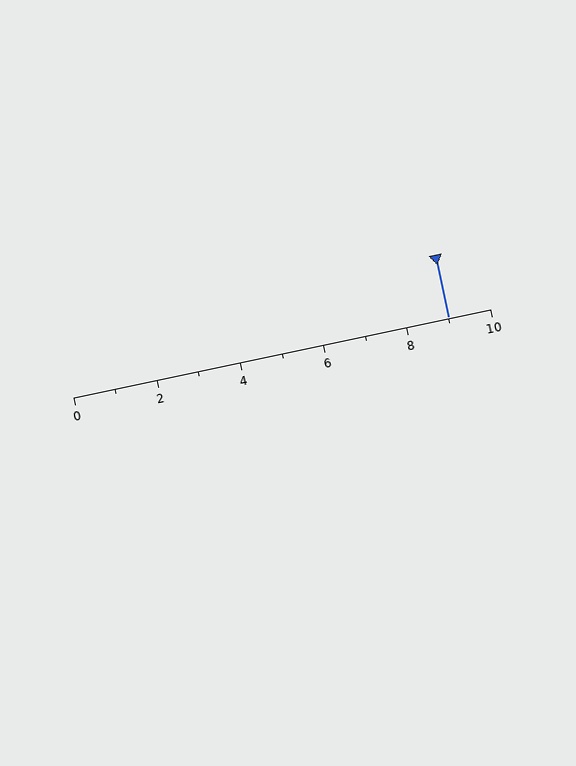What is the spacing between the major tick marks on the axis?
The major ticks are spaced 2 apart.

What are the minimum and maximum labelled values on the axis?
The axis runs from 0 to 10.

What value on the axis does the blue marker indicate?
The marker indicates approximately 9.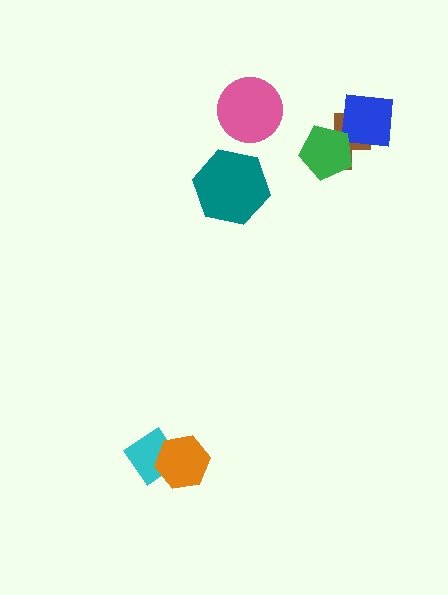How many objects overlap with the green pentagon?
2 objects overlap with the green pentagon.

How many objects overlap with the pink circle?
0 objects overlap with the pink circle.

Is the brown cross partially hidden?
Yes, it is partially covered by another shape.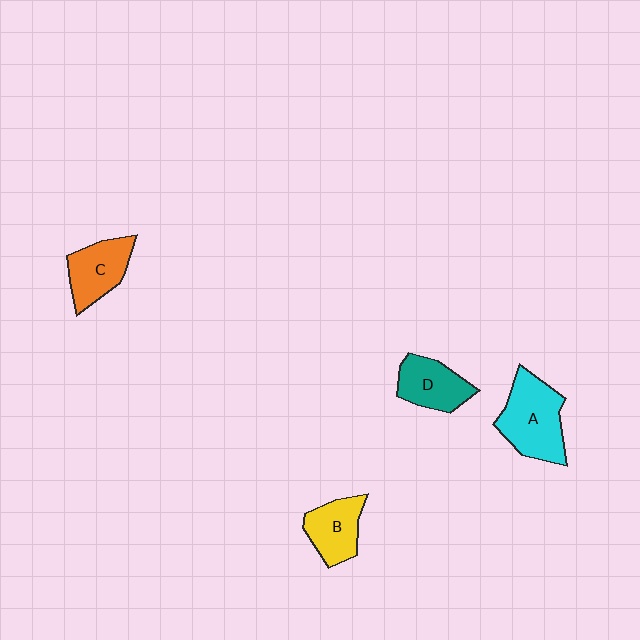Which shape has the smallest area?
Shape B (yellow).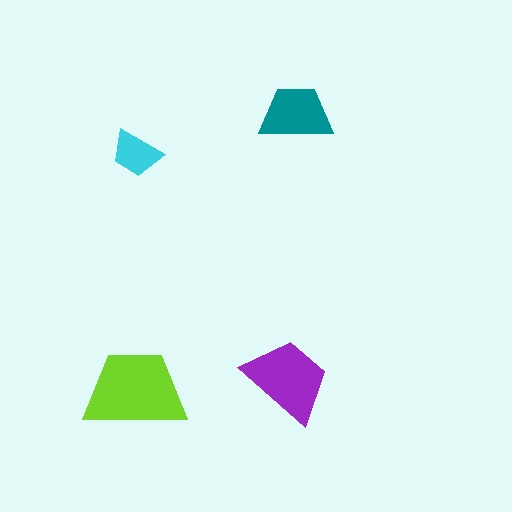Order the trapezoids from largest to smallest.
the lime one, the purple one, the teal one, the cyan one.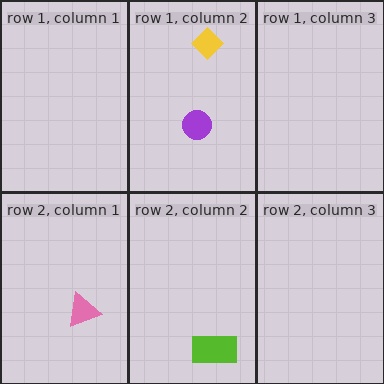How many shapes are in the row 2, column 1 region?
1.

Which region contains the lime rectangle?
The row 2, column 2 region.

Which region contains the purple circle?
The row 1, column 2 region.